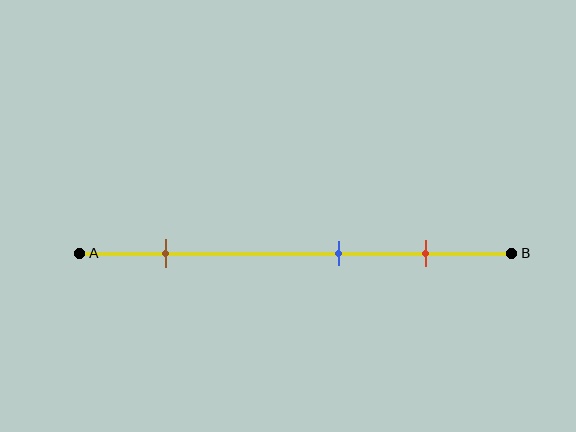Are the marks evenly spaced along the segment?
No, the marks are not evenly spaced.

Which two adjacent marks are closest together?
The blue and red marks are the closest adjacent pair.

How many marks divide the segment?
There are 3 marks dividing the segment.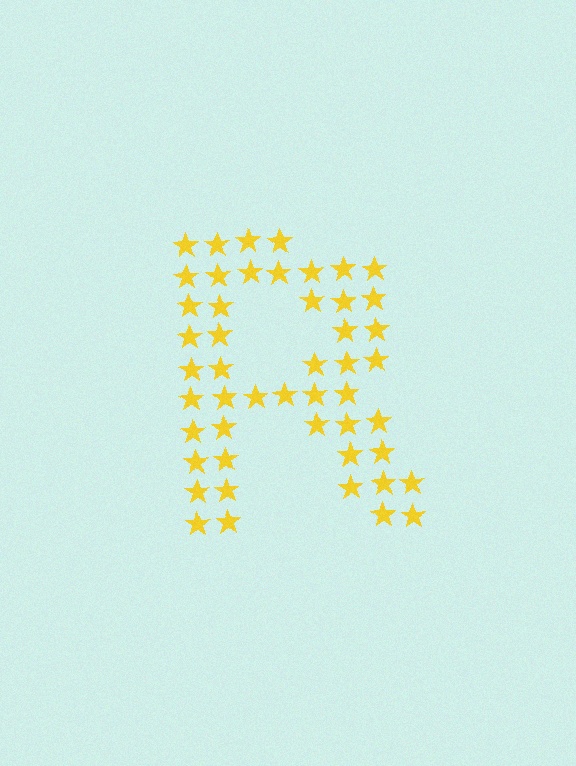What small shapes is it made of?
It is made of small stars.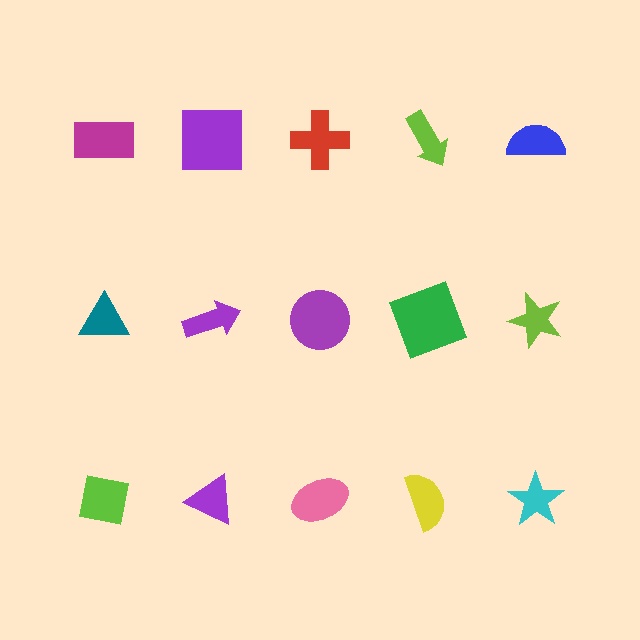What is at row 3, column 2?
A purple triangle.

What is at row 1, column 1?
A magenta rectangle.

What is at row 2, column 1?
A teal triangle.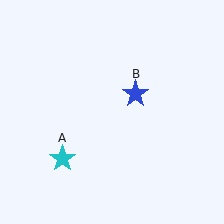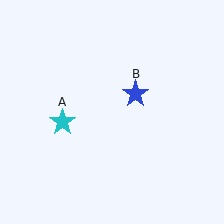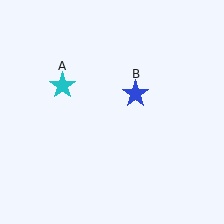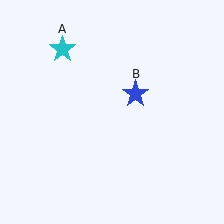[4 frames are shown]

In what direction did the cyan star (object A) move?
The cyan star (object A) moved up.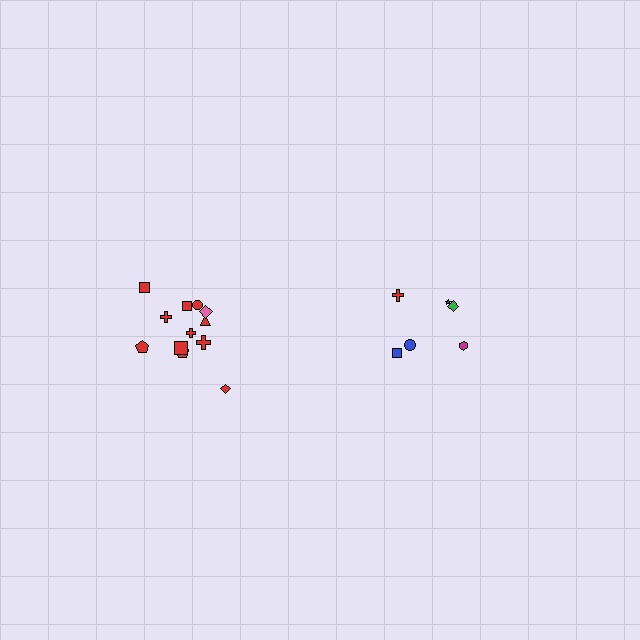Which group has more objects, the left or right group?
The left group.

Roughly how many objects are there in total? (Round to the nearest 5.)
Roughly 20 objects in total.